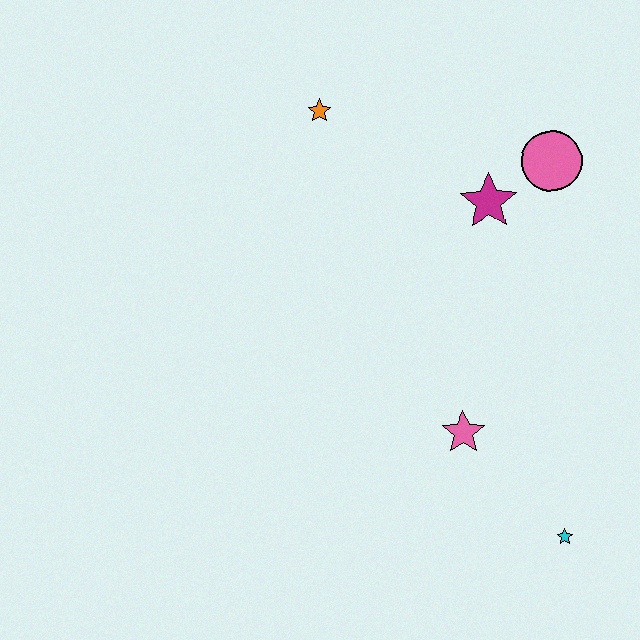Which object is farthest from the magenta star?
The cyan star is farthest from the magenta star.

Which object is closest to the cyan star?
The pink star is closest to the cyan star.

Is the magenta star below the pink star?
No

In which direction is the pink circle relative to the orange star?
The pink circle is to the right of the orange star.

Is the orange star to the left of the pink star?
Yes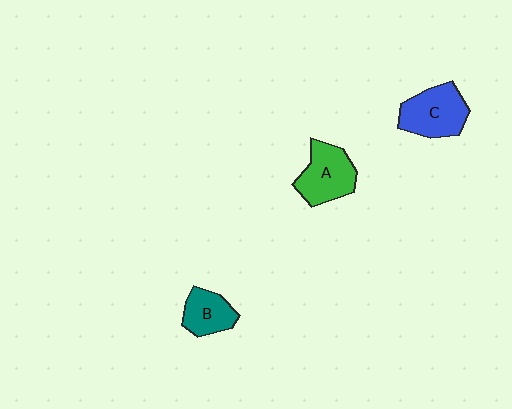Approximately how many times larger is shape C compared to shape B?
Approximately 1.5 times.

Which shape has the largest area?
Shape C (blue).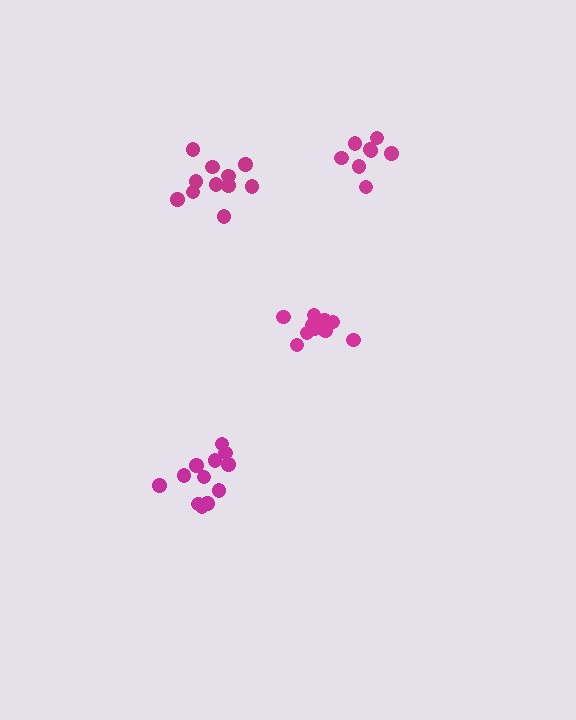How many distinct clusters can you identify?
There are 4 distinct clusters.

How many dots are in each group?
Group 1: 11 dots, Group 2: 8 dots, Group 3: 12 dots, Group 4: 10 dots (41 total).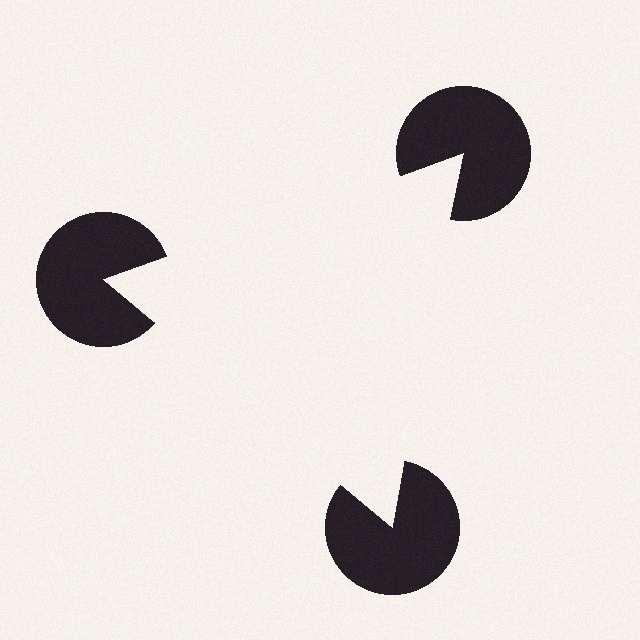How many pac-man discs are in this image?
There are 3 — one at each vertex of the illusory triangle.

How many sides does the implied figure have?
3 sides.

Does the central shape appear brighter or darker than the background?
It typically appears slightly brighter than the background, even though no actual brightness change is drawn.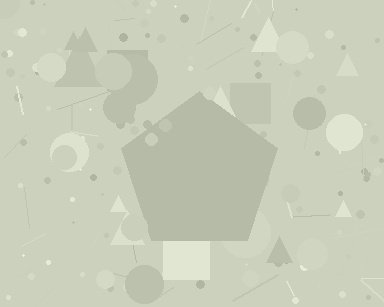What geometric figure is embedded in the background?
A pentagon is embedded in the background.